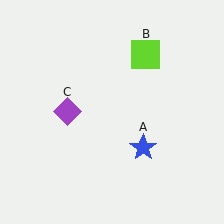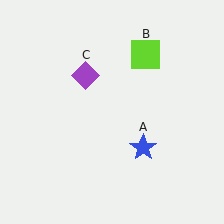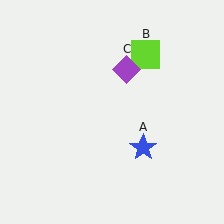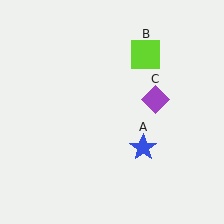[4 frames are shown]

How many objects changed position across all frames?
1 object changed position: purple diamond (object C).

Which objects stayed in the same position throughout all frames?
Blue star (object A) and lime square (object B) remained stationary.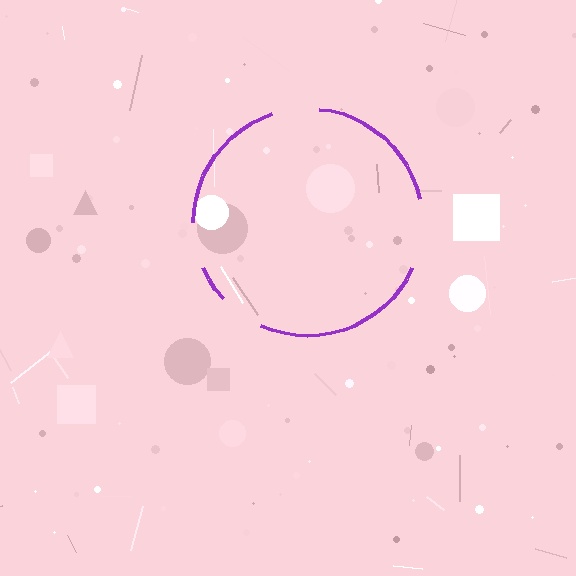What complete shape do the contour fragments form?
The contour fragments form a circle.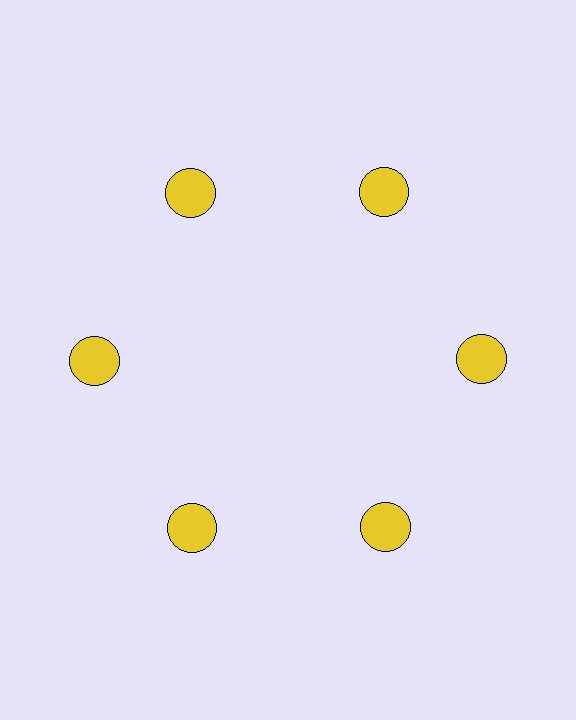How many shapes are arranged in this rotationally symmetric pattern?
There are 6 shapes, arranged in 6 groups of 1.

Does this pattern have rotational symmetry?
Yes, this pattern has 6-fold rotational symmetry. It looks the same after rotating 60 degrees around the center.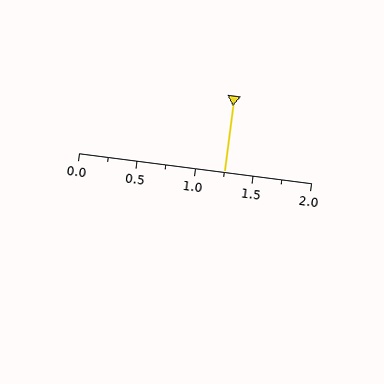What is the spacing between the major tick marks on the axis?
The major ticks are spaced 0.5 apart.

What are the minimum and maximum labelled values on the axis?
The axis runs from 0.0 to 2.0.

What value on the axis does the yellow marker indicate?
The marker indicates approximately 1.25.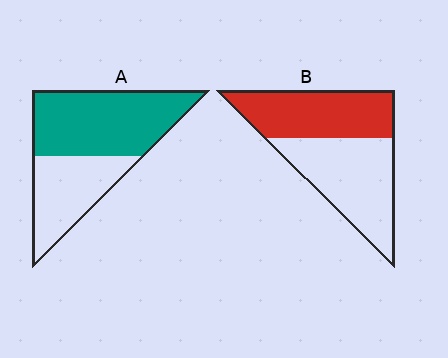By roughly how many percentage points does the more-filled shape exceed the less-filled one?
By roughly 15 percentage points (A over B).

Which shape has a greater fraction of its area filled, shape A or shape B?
Shape A.